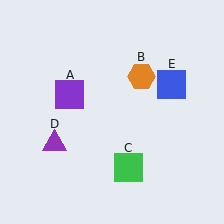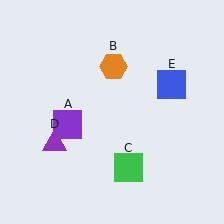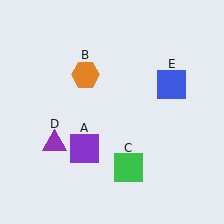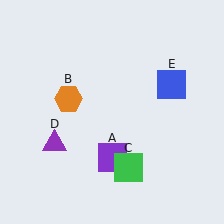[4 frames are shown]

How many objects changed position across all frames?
2 objects changed position: purple square (object A), orange hexagon (object B).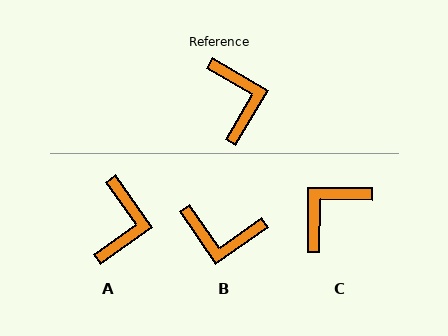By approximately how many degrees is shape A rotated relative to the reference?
Approximately 25 degrees clockwise.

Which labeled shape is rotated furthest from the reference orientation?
C, about 120 degrees away.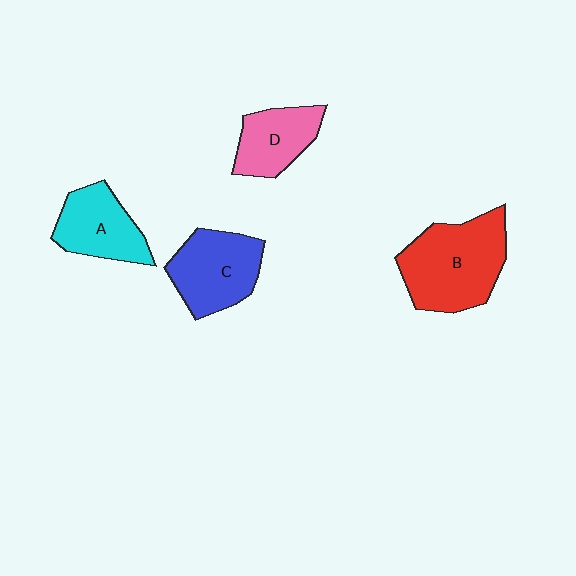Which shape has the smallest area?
Shape D (pink).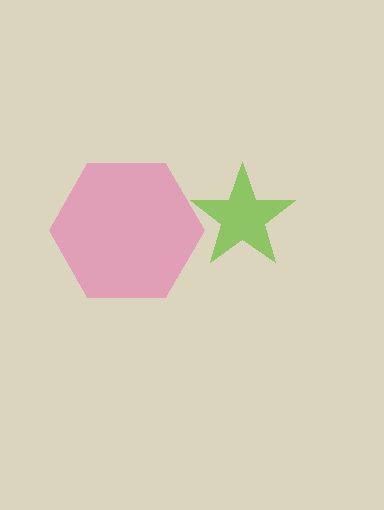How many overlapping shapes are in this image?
There are 2 overlapping shapes in the image.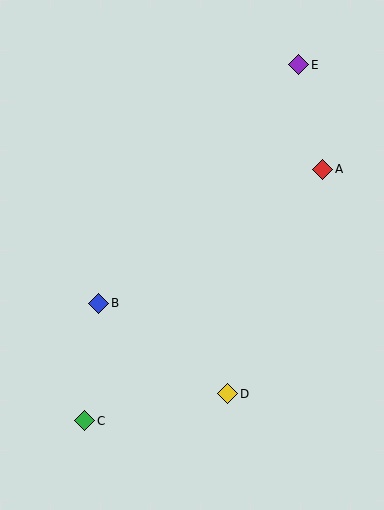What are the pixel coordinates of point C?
Point C is at (85, 421).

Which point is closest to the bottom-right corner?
Point D is closest to the bottom-right corner.